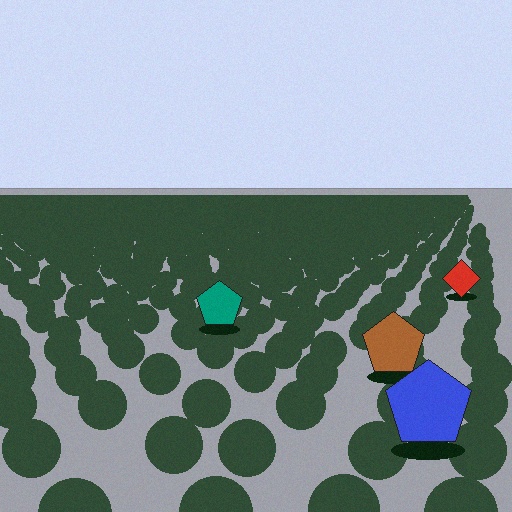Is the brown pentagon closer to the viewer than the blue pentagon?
No. The blue pentagon is closer — you can tell from the texture gradient: the ground texture is coarser near it.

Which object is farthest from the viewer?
The red diamond is farthest from the viewer. It appears smaller and the ground texture around it is denser.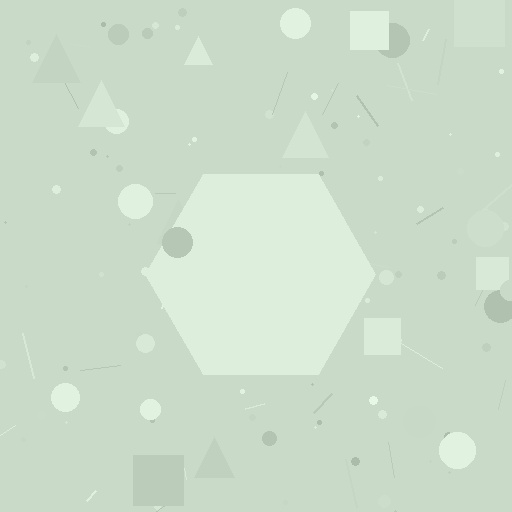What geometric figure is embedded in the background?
A hexagon is embedded in the background.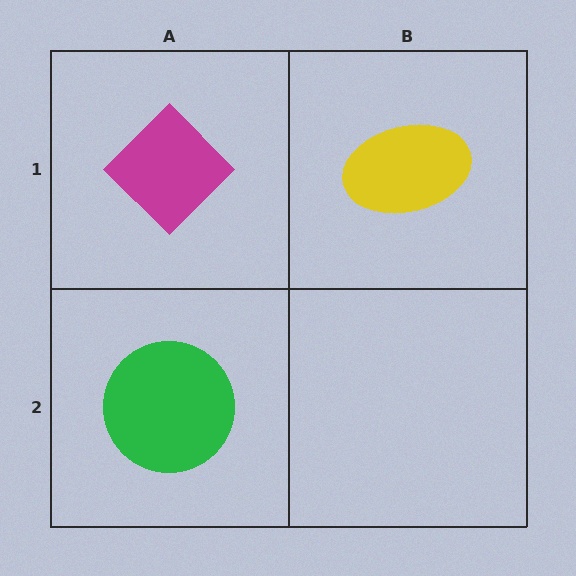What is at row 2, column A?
A green circle.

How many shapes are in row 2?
1 shape.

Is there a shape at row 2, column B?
No, that cell is empty.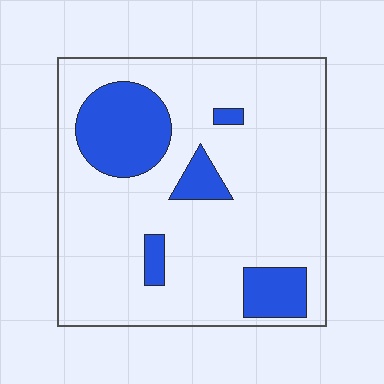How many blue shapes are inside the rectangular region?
5.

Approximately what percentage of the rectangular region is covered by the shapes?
Approximately 20%.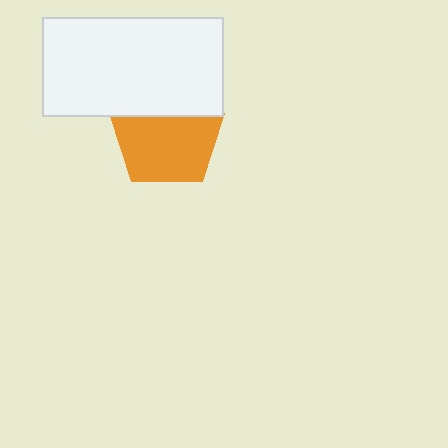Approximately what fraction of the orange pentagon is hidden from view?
Roughly 32% of the orange pentagon is hidden behind the white rectangle.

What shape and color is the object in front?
The object in front is a white rectangle.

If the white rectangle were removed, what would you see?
You would see the complete orange pentagon.